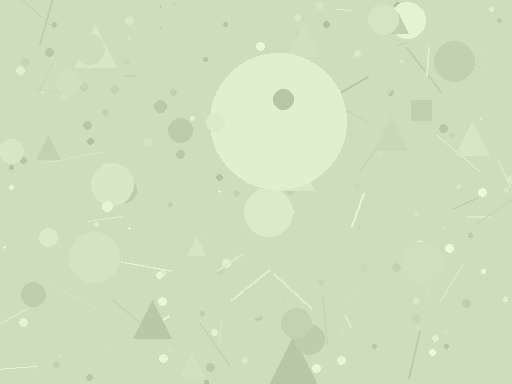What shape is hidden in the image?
A circle is hidden in the image.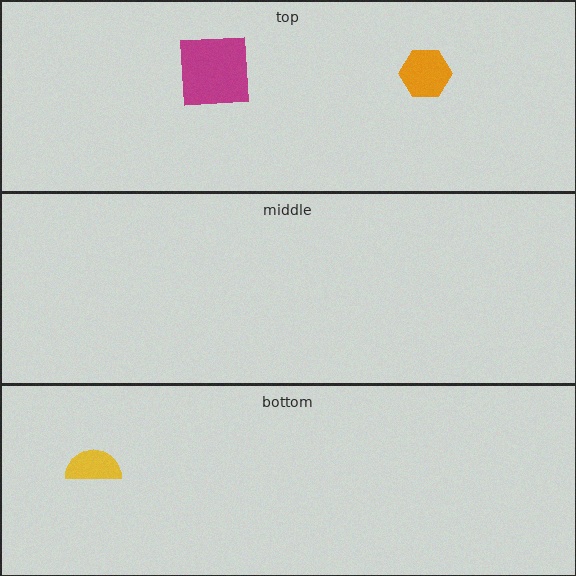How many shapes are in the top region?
2.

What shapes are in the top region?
The orange hexagon, the magenta square.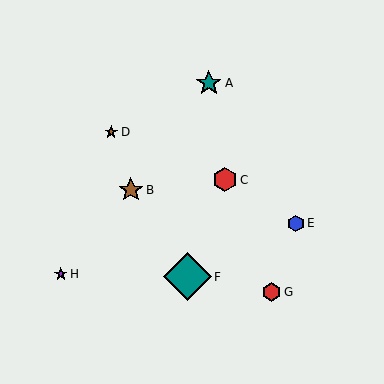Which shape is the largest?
The teal diamond (labeled F) is the largest.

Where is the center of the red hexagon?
The center of the red hexagon is at (225, 180).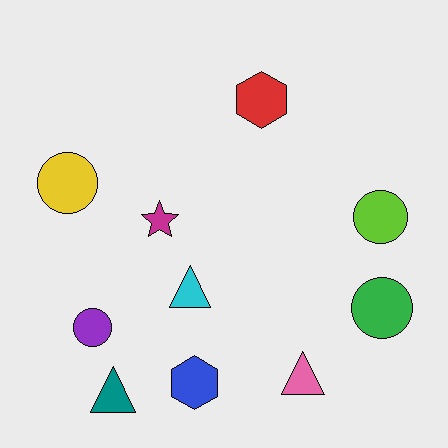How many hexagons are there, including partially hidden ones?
There are 2 hexagons.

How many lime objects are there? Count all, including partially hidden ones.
There is 1 lime object.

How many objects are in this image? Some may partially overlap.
There are 10 objects.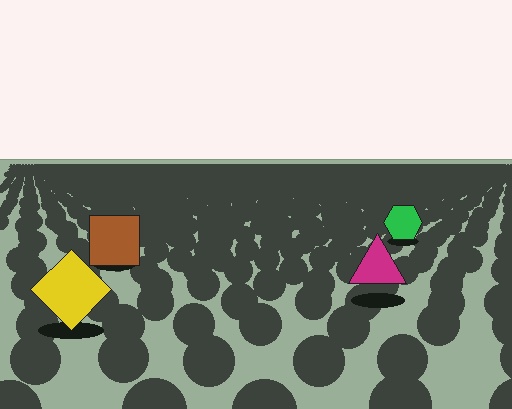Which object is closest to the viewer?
The yellow diamond is closest. The texture marks near it are larger and more spread out.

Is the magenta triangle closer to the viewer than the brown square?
Yes. The magenta triangle is closer — you can tell from the texture gradient: the ground texture is coarser near it.